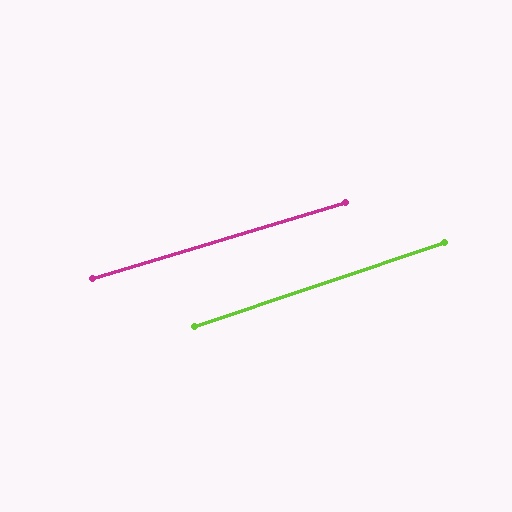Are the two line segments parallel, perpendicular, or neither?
Parallel — their directions differ by only 1.9°.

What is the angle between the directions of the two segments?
Approximately 2 degrees.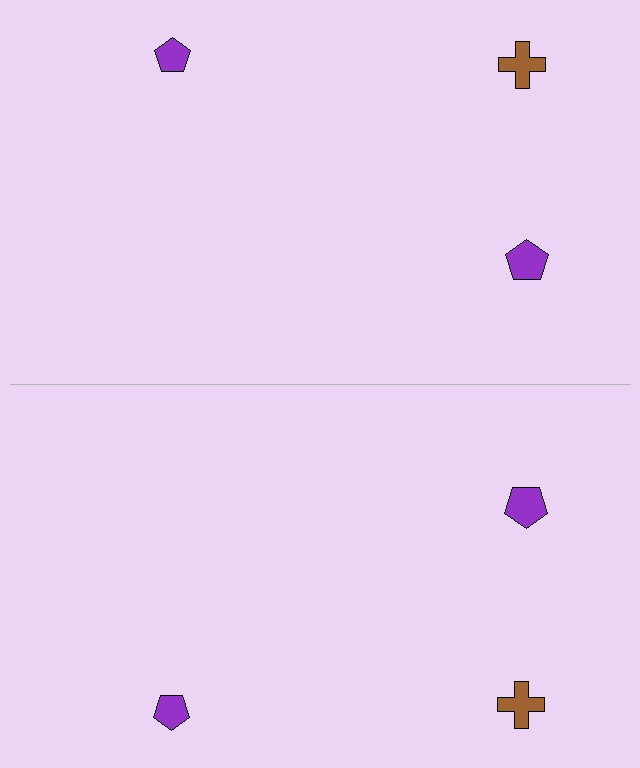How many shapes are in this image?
There are 6 shapes in this image.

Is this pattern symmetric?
Yes, this pattern has bilateral (reflection) symmetry.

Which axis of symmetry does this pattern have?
The pattern has a horizontal axis of symmetry running through the center of the image.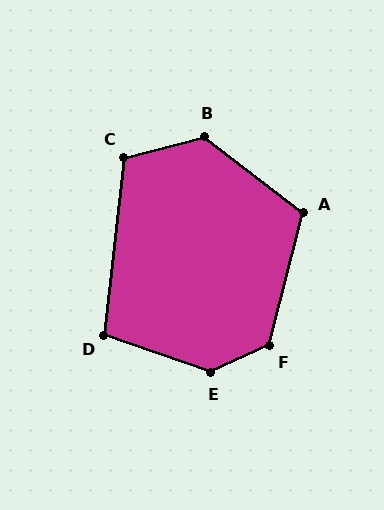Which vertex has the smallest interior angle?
D, at approximately 103 degrees.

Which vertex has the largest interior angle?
E, at approximately 136 degrees.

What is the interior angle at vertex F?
Approximately 129 degrees (obtuse).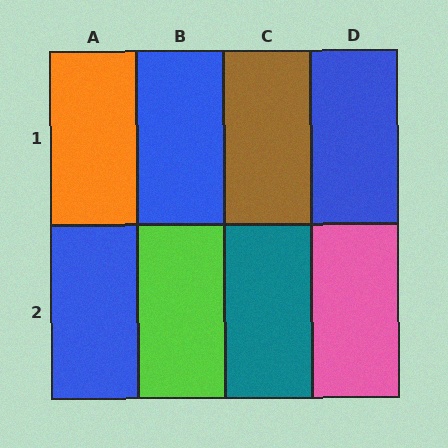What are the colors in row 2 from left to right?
Blue, lime, teal, pink.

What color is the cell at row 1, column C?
Brown.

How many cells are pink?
1 cell is pink.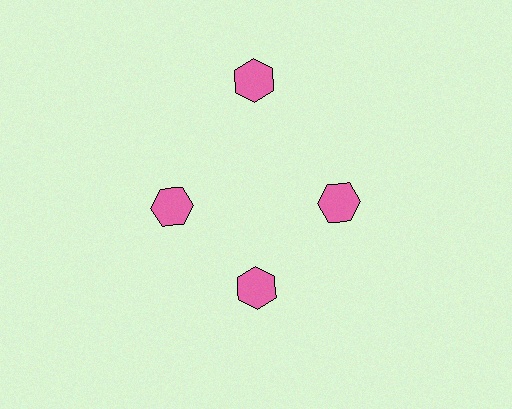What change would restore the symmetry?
The symmetry would be restored by moving it inward, back onto the ring so that all 4 hexagons sit at equal angles and equal distance from the center.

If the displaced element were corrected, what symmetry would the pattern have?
It would have 4-fold rotational symmetry — the pattern would map onto itself every 90 degrees.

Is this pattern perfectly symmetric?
No. The 4 pink hexagons are arranged in a ring, but one element near the 12 o'clock position is pushed outward from the center, breaking the 4-fold rotational symmetry.